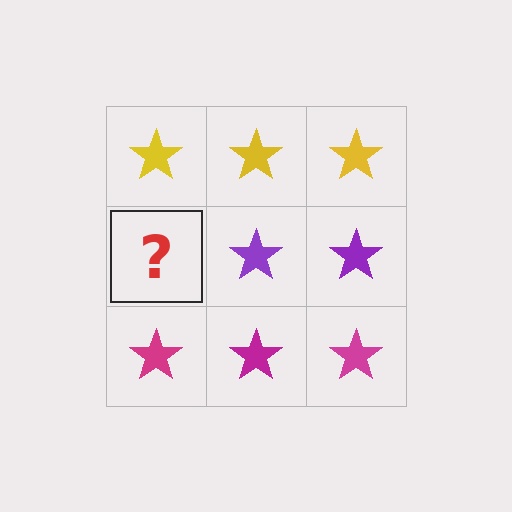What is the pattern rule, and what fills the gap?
The rule is that each row has a consistent color. The gap should be filled with a purple star.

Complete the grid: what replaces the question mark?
The question mark should be replaced with a purple star.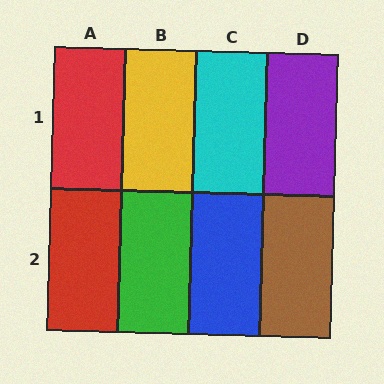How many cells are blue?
1 cell is blue.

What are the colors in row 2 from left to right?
Red, green, blue, brown.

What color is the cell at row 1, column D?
Purple.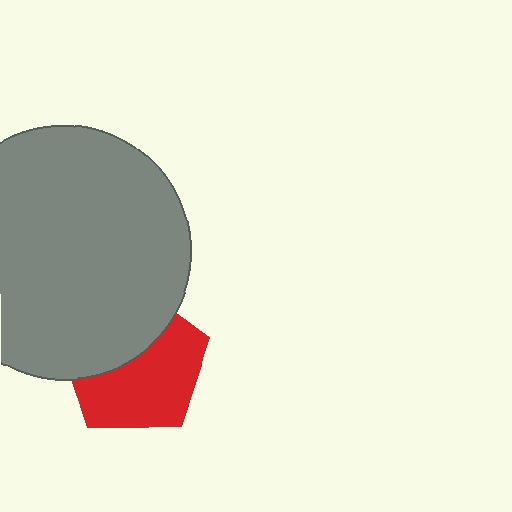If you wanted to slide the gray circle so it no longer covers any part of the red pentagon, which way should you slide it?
Slide it up — that is the most direct way to separate the two shapes.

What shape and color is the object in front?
The object in front is a gray circle.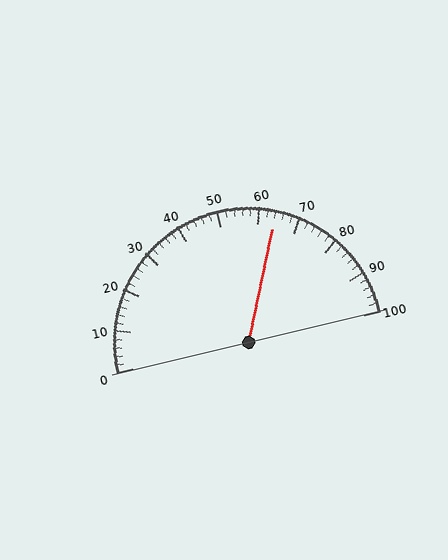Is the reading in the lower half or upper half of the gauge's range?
The reading is in the upper half of the range (0 to 100).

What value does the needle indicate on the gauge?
The needle indicates approximately 64.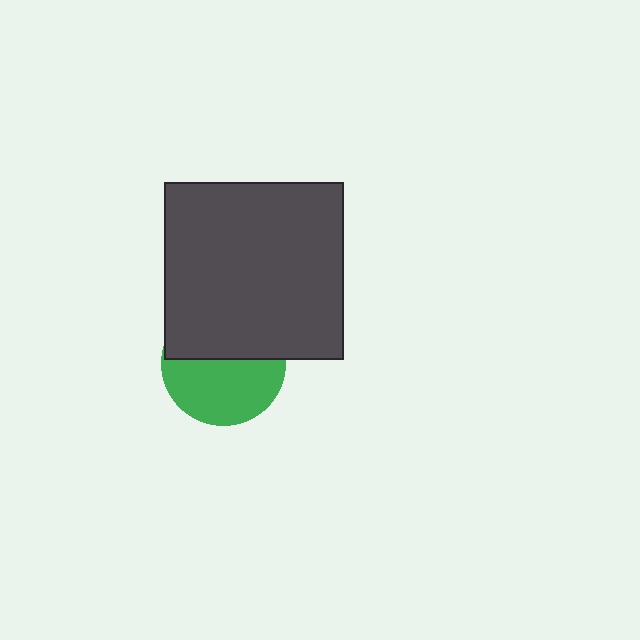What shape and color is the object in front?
The object in front is a dark gray rectangle.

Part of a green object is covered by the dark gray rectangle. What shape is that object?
It is a circle.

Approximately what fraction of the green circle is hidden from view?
Roughly 46% of the green circle is hidden behind the dark gray rectangle.